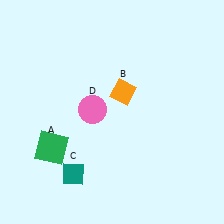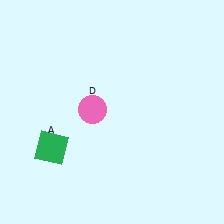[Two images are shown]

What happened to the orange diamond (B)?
The orange diamond (B) was removed in Image 2. It was in the top-right area of Image 1.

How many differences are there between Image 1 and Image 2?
There are 2 differences between the two images.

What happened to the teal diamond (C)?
The teal diamond (C) was removed in Image 2. It was in the bottom-left area of Image 1.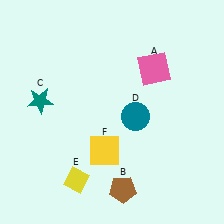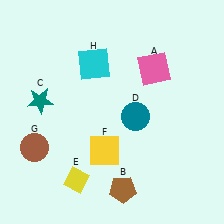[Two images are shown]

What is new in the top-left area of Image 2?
A cyan square (H) was added in the top-left area of Image 2.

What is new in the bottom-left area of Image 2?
A brown circle (G) was added in the bottom-left area of Image 2.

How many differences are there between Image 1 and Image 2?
There are 2 differences between the two images.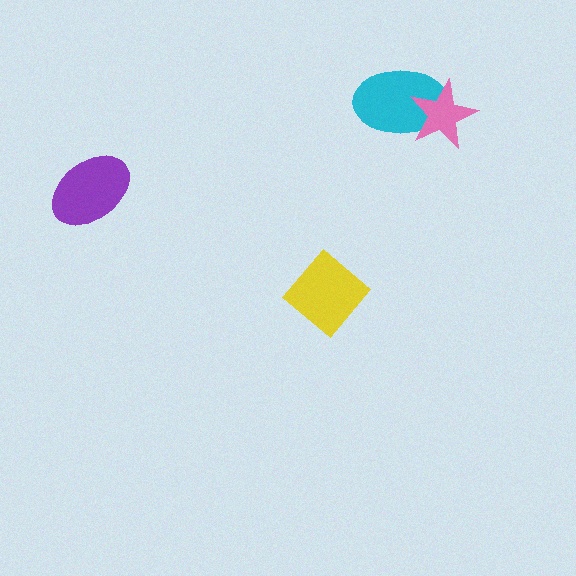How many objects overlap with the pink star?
1 object overlaps with the pink star.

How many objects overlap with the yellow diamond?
0 objects overlap with the yellow diamond.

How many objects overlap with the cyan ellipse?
1 object overlaps with the cyan ellipse.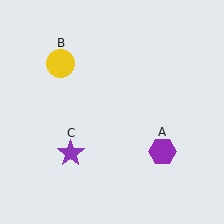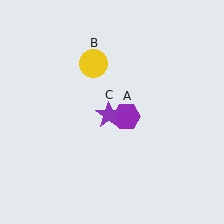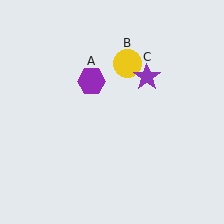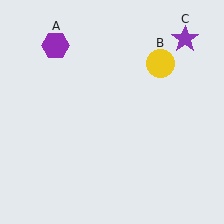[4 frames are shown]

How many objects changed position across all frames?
3 objects changed position: purple hexagon (object A), yellow circle (object B), purple star (object C).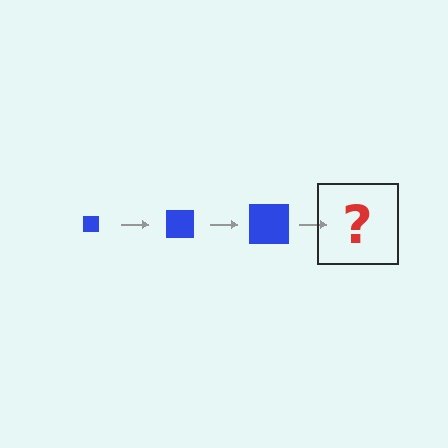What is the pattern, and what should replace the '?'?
The pattern is that the square gets progressively larger each step. The '?' should be a blue square, larger than the previous one.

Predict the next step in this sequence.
The next step is a blue square, larger than the previous one.